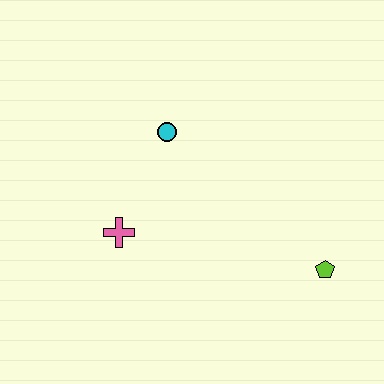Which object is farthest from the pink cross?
The lime pentagon is farthest from the pink cross.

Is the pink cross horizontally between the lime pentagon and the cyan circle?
No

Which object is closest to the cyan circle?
The pink cross is closest to the cyan circle.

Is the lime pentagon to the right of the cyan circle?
Yes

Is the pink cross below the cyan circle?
Yes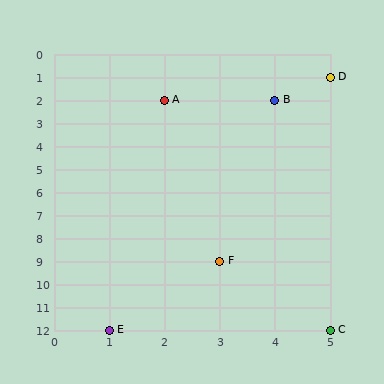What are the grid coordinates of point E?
Point E is at grid coordinates (1, 12).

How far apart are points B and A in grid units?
Points B and A are 2 columns apart.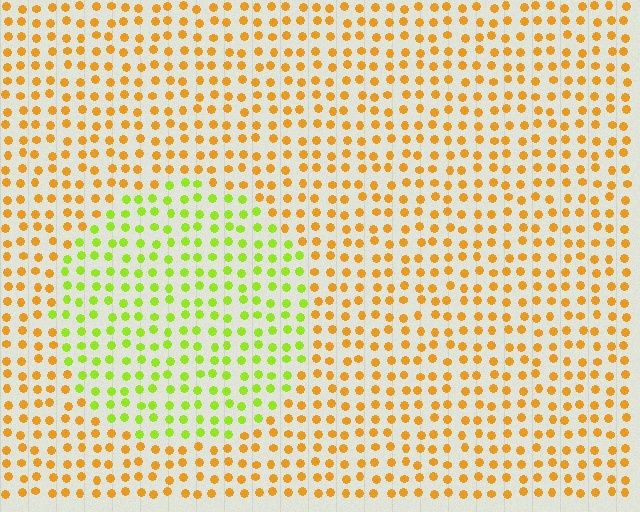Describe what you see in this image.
The image is filled with small orange elements in a uniform arrangement. A circle-shaped region is visible where the elements are tinted to a slightly different hue, forming a subtle color boundary.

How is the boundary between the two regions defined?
The boundary is defined purely by a slight shift in hue (about 50 degrees). Spacing, size, and orientation are identical on both sides.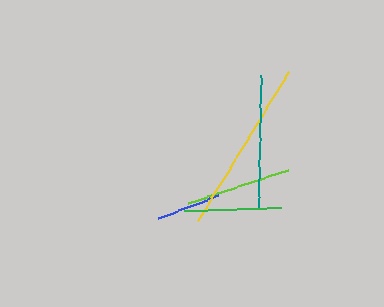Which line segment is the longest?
The yellow line is the longest at approximately 175 pixels.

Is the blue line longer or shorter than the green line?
The green line is longer than the blue line.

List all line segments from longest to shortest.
From longest to shortest: yellow, teal, lime, green, blue.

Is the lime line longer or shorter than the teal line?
The teal line is longer than the lime line.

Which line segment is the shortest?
The blue line is the shortest at approximately 64 pixels.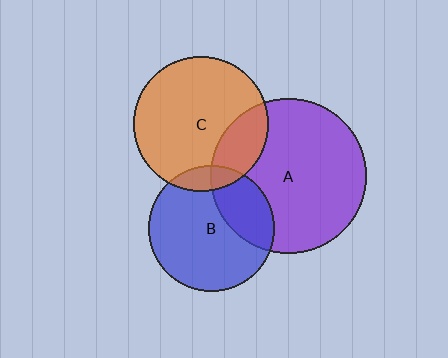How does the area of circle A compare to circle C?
Approximately 1.3 times.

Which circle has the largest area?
Circle A (purple).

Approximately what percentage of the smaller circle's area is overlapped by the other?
Approximately 20%.